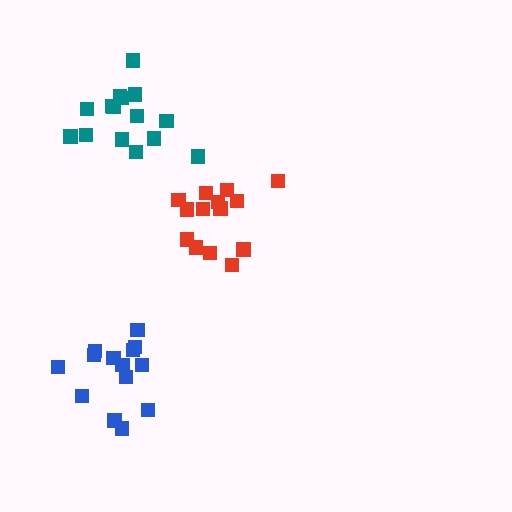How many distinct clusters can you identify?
There are 3 distinct clusters.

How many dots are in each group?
Group 1: 15 dots, Group 2: 14 dots, Group 3: 14 dots (43 total).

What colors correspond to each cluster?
The clusters are colored: teal, red, blue.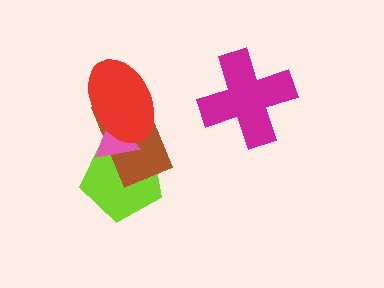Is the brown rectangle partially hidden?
Yes, it is partially covered by another shape.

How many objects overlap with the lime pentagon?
3 objects overlap with the lime pentagon.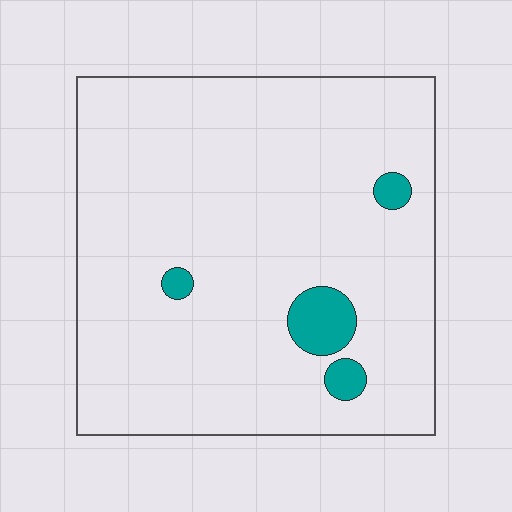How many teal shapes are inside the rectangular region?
4.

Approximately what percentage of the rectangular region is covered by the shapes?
Approximately 5%.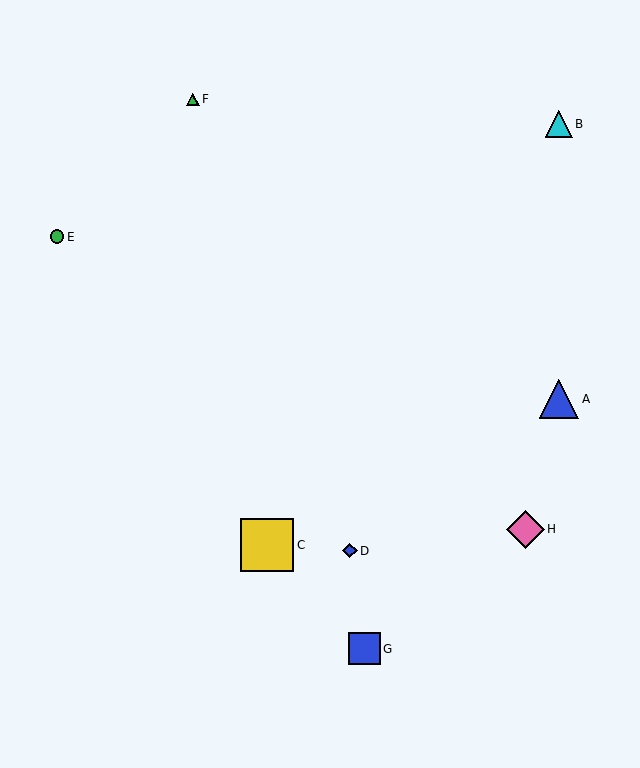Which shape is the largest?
The yellow square (labeled C) is the largest.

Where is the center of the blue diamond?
The center of the blue diamond is at (350, 551).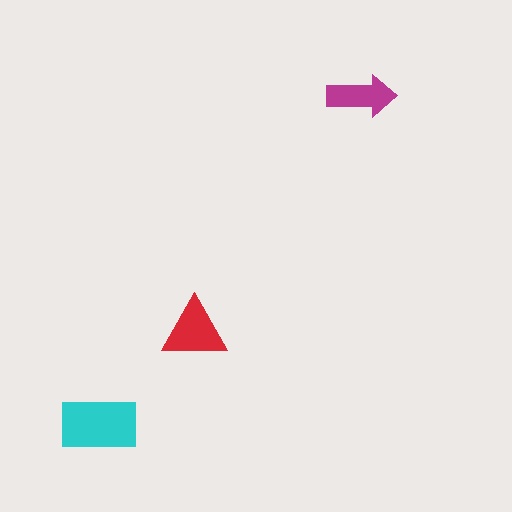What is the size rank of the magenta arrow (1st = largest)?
3rd.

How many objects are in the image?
There are 3 objects in the image.